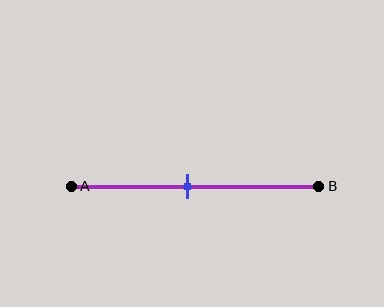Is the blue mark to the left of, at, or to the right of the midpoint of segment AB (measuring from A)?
The blue mark is approximately at the midpoint of segment AB.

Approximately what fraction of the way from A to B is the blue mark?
The blue mark is approximately 45% of the way from A to B.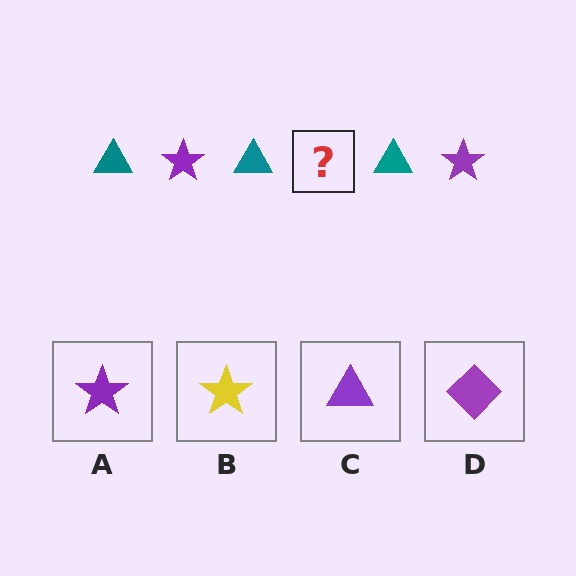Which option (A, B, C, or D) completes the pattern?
A.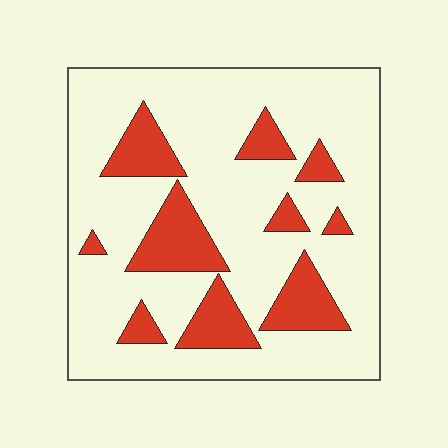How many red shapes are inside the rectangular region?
10.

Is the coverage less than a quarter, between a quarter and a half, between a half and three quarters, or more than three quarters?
Less than a quarter.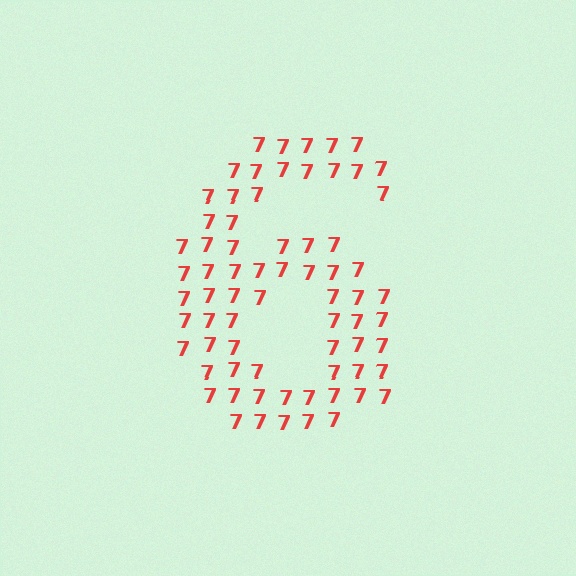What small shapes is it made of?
It is made of small digit 7's.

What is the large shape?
The large shape is the digit 6.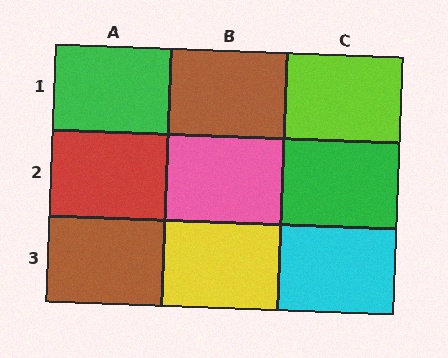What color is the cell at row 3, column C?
Cyan.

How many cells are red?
1 cell is red.